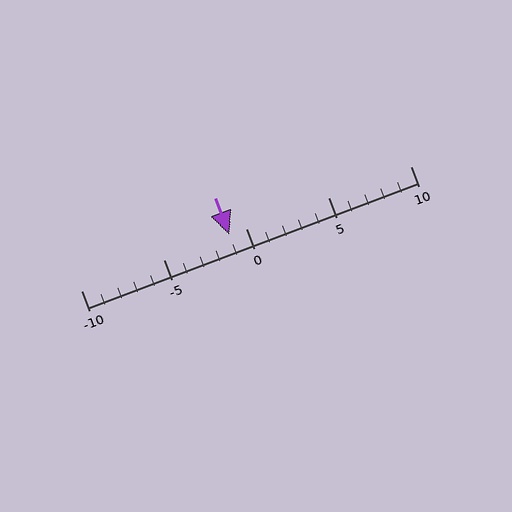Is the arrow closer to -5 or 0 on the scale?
The arrow is closer to 0.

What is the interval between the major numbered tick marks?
The major tick marks are spaced 5 units apart.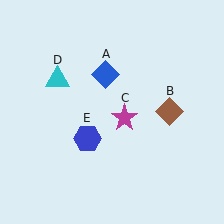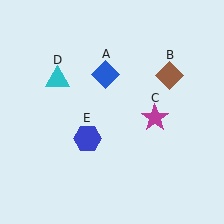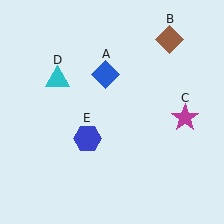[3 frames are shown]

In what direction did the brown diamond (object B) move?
The brown diamond (object B) moved up.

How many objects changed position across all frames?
2 objects changed position: brown diamond (object B), magenta star (object C).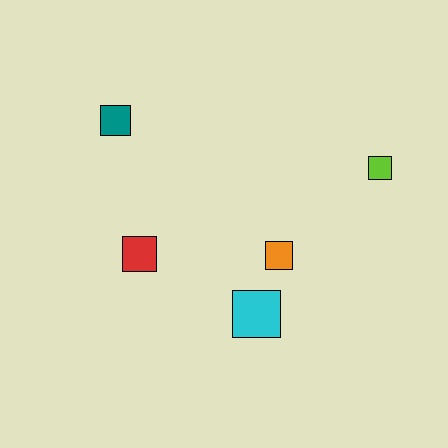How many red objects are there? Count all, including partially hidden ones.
There is 1 red object.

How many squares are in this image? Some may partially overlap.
There are 5 squares.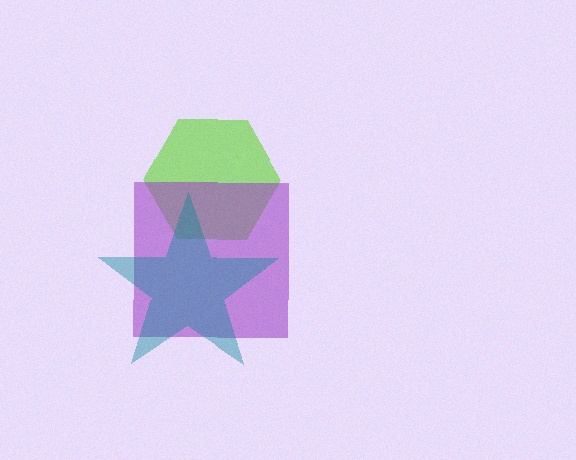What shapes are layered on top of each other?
The layered shapes are: a lime hexagon, a purple square, a teal star.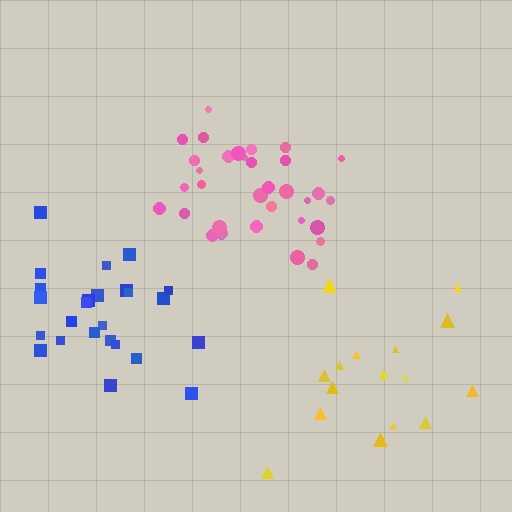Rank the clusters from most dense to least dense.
pink, blue, yellow.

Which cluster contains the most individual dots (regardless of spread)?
Pink (33).